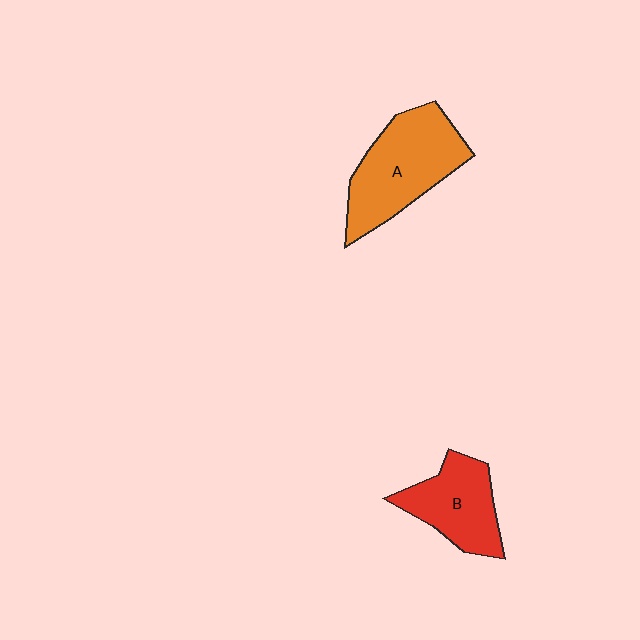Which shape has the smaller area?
Shape B (red).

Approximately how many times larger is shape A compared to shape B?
Approximately 1.4 times.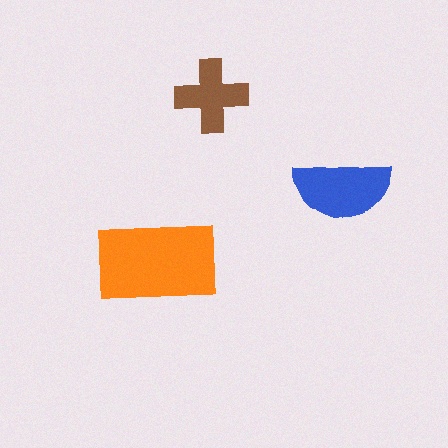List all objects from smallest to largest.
The brown cross, the blue semicircle, the orange rectangle.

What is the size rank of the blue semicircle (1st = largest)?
2nd.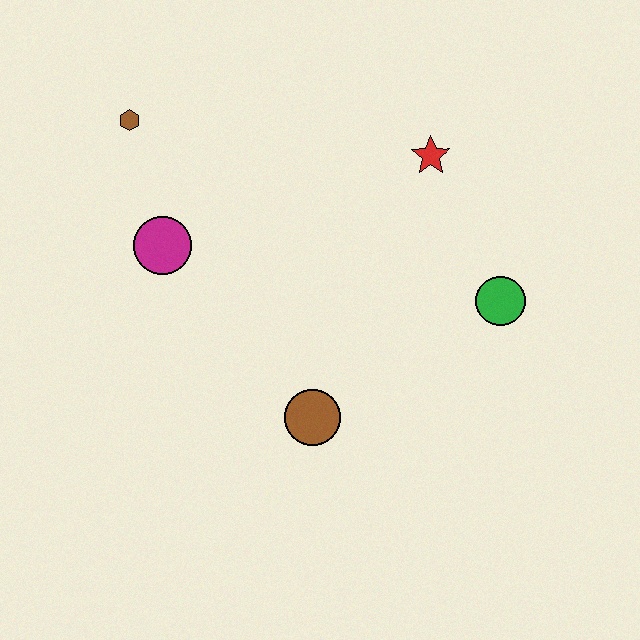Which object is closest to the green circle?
The red star is closest to the green circle.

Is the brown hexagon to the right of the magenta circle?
No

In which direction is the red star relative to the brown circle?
The red star is above the brown circle.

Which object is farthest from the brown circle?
The brown hexagon is farthest from the brown circle.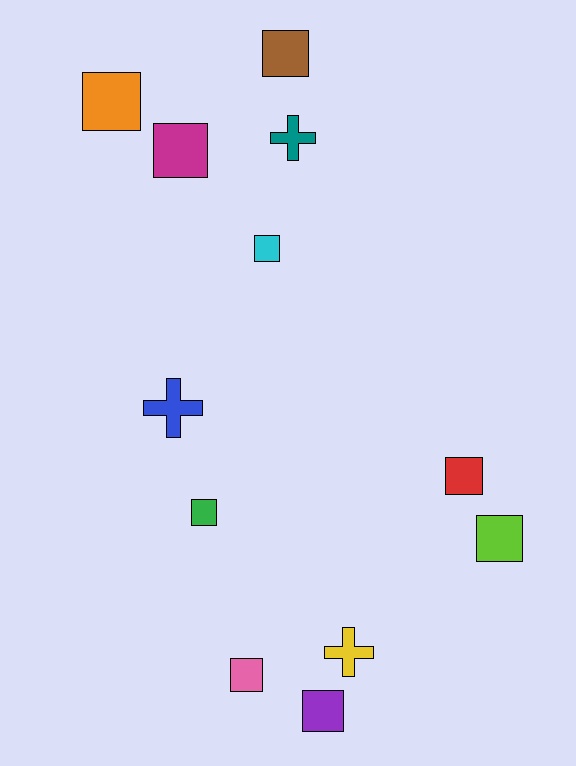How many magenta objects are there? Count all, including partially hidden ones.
There is 1 magenta object.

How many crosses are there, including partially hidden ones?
There are 3 crosses.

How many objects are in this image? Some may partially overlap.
There are 12 objects.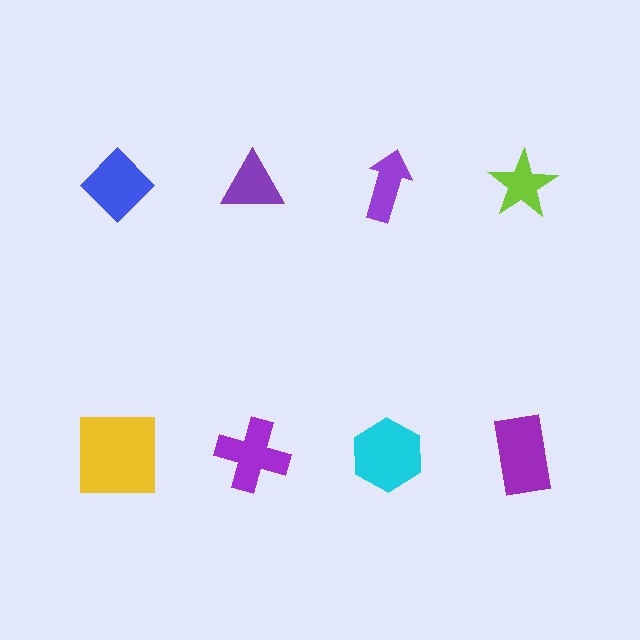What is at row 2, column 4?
A purple rectangle.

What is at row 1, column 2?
A purple triangle.